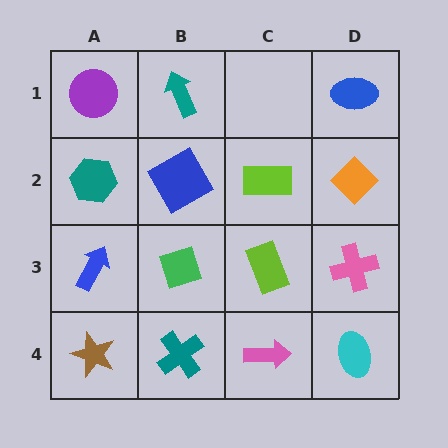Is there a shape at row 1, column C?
No, that cell is empty.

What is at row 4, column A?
A brown star.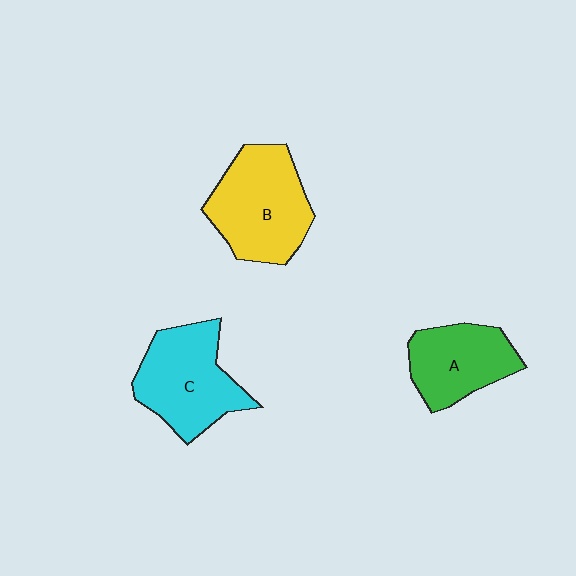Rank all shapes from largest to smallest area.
From largest to smallest: B (yellow), C (cyan), A (green).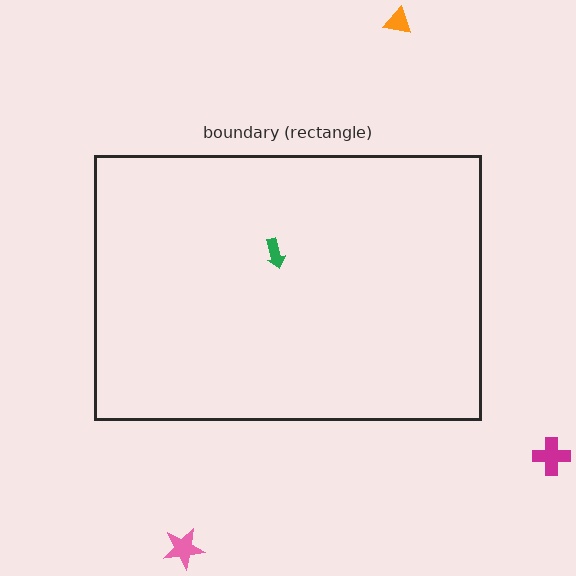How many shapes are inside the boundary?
1 inside, 3 outside.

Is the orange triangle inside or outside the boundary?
Outside.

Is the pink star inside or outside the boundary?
Outside.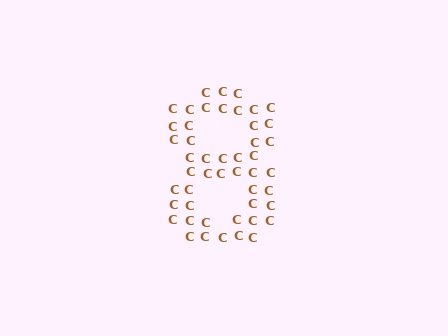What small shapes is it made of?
It is made of small letter C's.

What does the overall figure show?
The overall figure shows the digit 8.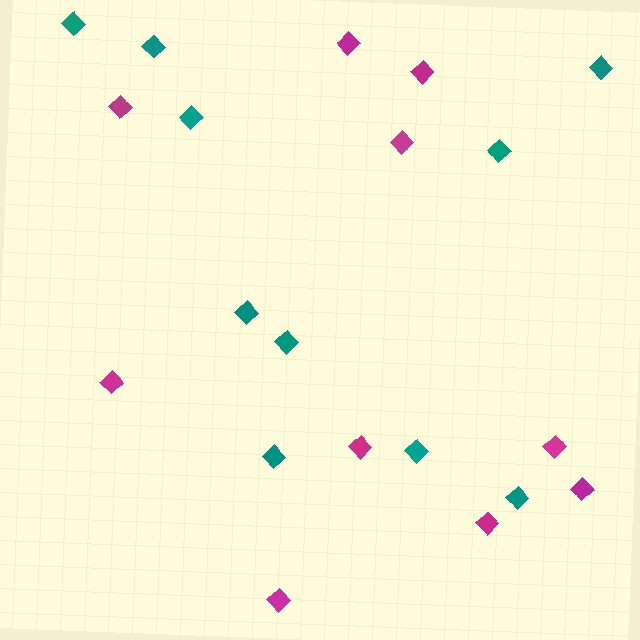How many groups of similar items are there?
There are 2 groups: one group of teal diamonds (10) and one group of magenta diamonds (10).